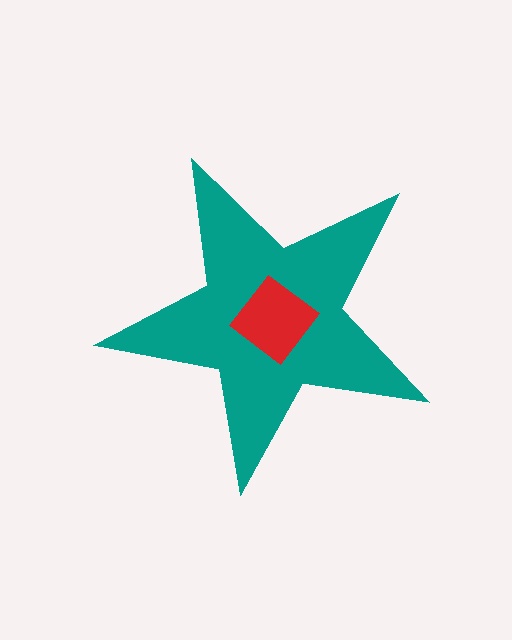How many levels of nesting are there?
2.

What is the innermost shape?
The red diamond.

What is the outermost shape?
The teal star.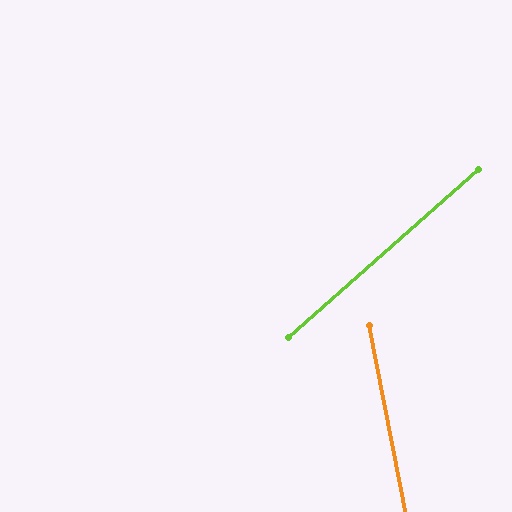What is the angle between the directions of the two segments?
Approximately 60 degrees.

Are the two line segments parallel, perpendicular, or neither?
Neither parallel nor perpendicular — they differ by about 60°.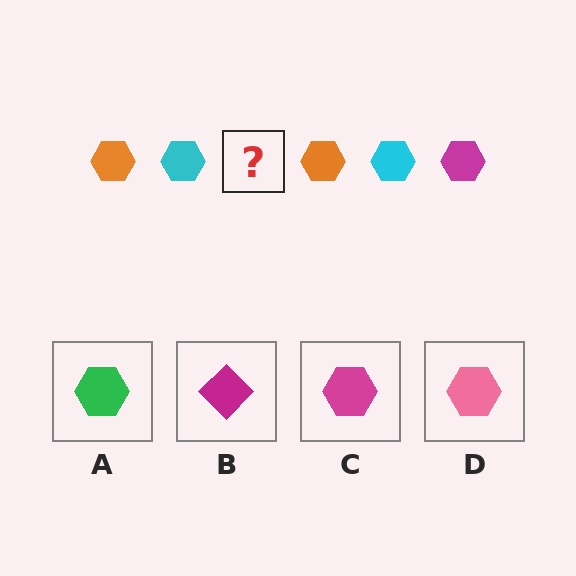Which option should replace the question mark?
Option C.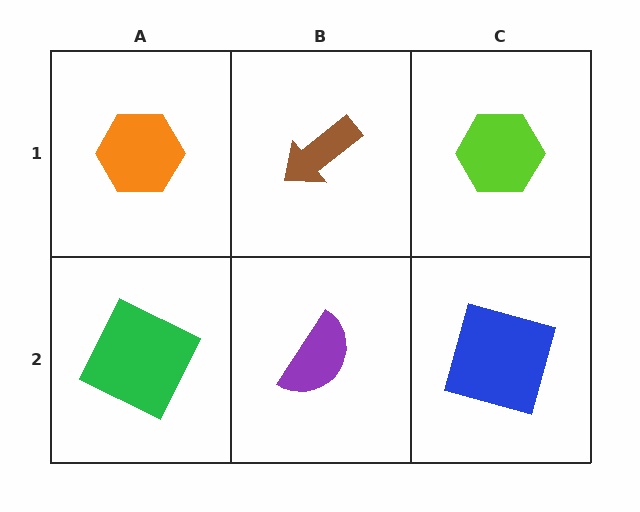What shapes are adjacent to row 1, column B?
A purple semicircle (row 2, column B), an orange hexagon (row 1, column A), a lime hexagon (row 1, column C).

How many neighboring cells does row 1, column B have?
3.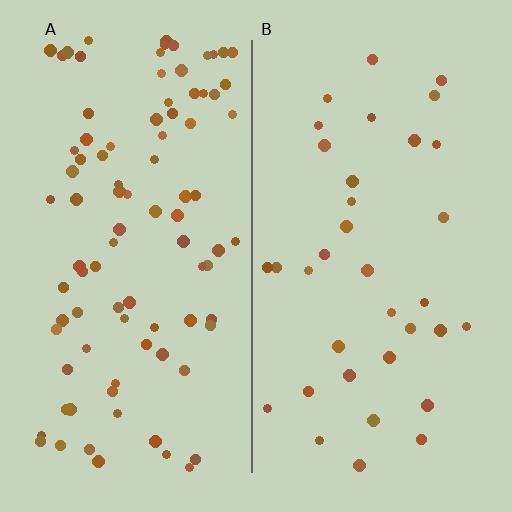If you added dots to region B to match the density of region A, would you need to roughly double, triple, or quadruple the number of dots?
Approximately triple.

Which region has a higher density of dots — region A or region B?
A (the left).